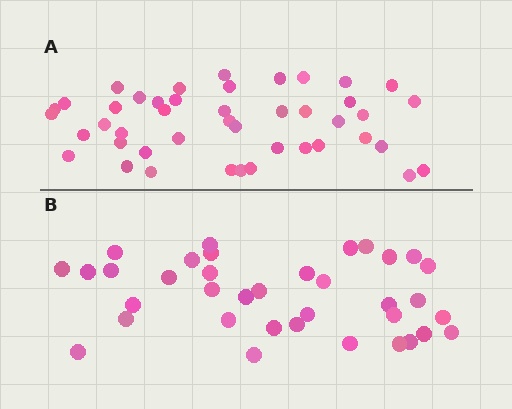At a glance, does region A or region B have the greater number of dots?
Region A (the top region) has more dots.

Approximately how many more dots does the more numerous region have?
Region A has roughly 8 or so more dots than region B.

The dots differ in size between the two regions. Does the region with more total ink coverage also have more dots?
No. Region B has more total ink coverage because its dots are larger, but region A actually contains more individual dots. Total area can be misleading — the number of items is what matters here.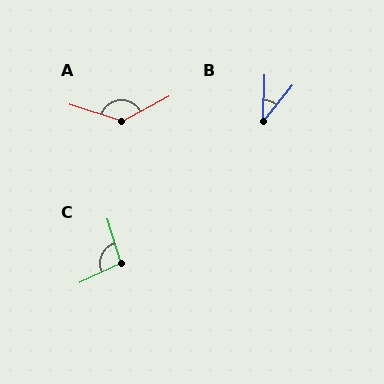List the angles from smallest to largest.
B (37°), C (98°), A (134°).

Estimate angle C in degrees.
Approximately 98 degrees.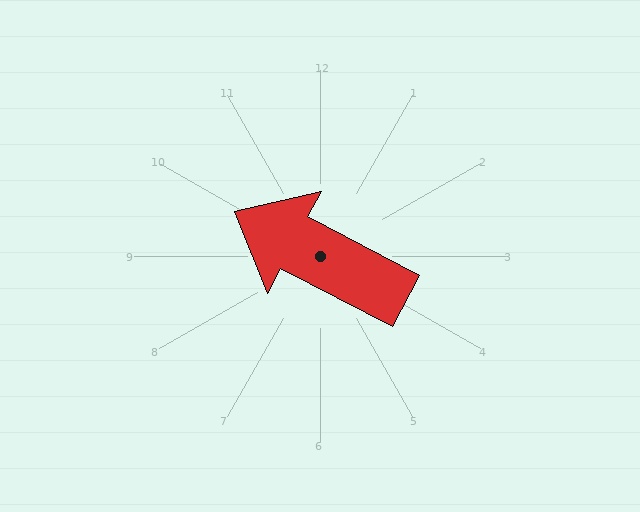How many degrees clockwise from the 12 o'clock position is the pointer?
Approximately 298 degrees.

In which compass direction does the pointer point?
Northwest.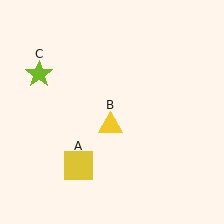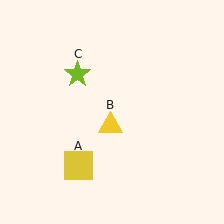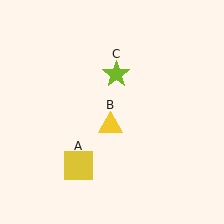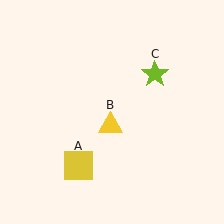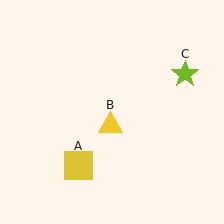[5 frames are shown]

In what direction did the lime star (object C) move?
The lime star (object C) moved right.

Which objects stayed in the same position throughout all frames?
Yellow square (object A) and yellow triangle (object B) remained stationary.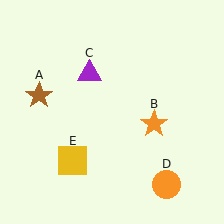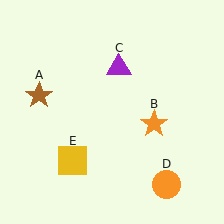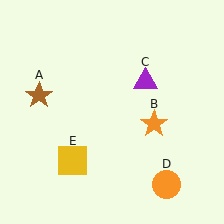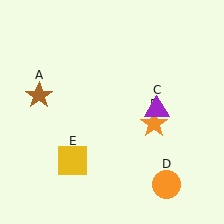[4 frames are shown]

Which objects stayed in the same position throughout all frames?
Brown star (object A) and orange star (object B) and orange circle (object D) and yellow square (object E) remained stationary.